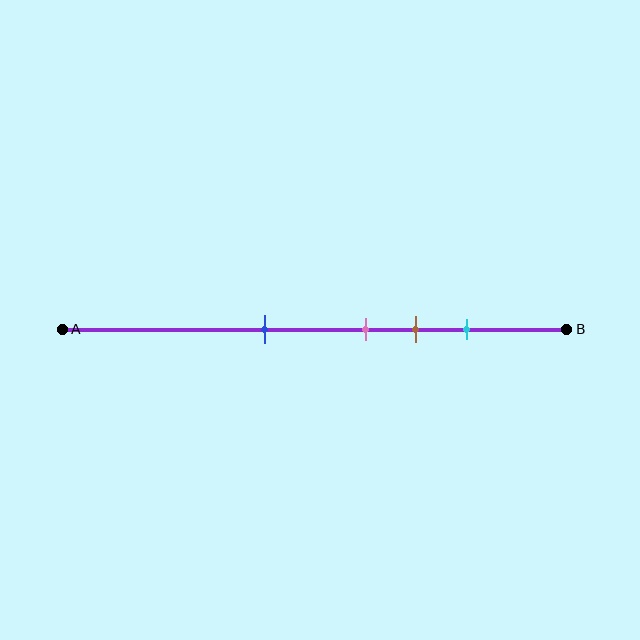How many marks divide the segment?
There are 4 marks dividing the segment.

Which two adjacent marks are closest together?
The pink and brown marks are the closest adjacent pair.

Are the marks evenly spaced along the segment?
No, the marks are not evenly spaced.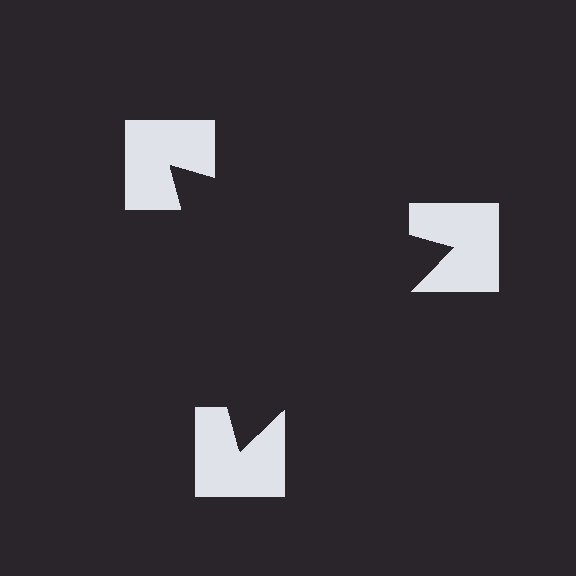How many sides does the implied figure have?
3 sides.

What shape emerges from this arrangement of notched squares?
An illusory triangle — its edges are inferred from the aligned wedge cuts in the notched squares, not physically drawn.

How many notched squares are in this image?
There are 3 — one at each vertex of the illusory triangle.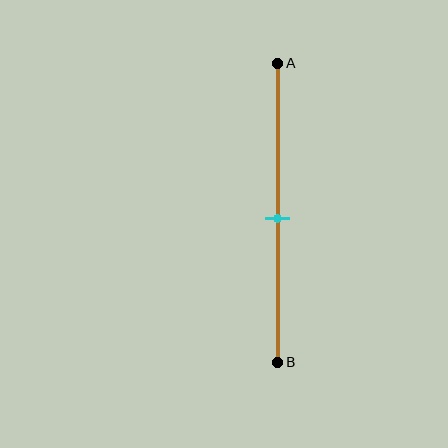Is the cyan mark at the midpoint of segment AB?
Yes, the mark is approximately at the midpoint.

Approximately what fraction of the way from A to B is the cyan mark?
The cyan mark is approximately 50% of the way from A to B.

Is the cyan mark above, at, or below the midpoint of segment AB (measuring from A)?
The cyan mark is approximately at the midpoint of segment AB.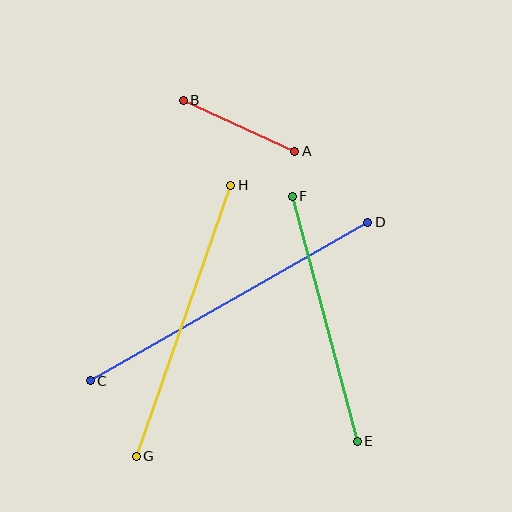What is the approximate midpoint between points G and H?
The midpoint is at approximately (184, 321) pixels.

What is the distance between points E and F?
The distance is approximately 253 pixels.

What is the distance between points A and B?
The distance is approximately 123 pixels.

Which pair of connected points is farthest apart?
Points C and D are farthest apart.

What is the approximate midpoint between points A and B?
The midpoint is at approximately (239, 126) pixels.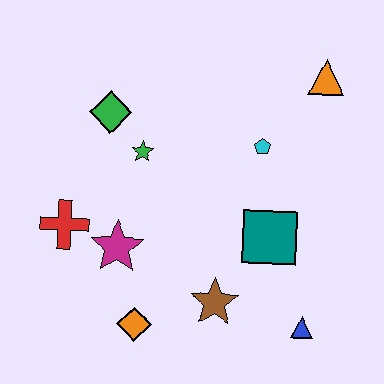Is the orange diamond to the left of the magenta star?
No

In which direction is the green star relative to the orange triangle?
The green star is to the left of the orange triangle.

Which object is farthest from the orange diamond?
The orange triangle is farthest from the orange diamond.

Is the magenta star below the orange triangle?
Yes